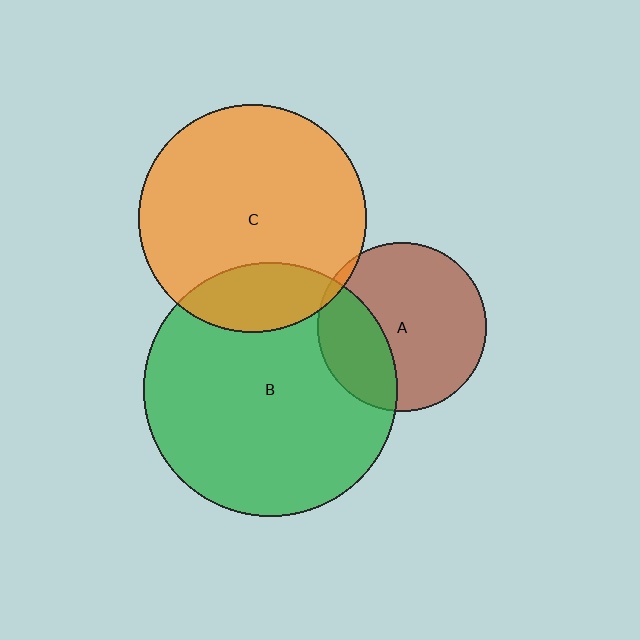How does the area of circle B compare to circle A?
Approximately 2.3 times.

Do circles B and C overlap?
Yes.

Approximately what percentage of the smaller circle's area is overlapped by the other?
Approximately 20%.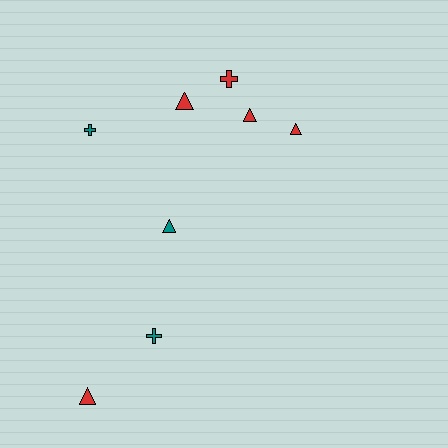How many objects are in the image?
There are 8 objects.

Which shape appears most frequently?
Triangle, with 5 objects.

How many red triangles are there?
There are 4 red triangles.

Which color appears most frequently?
Red, with 5 objects.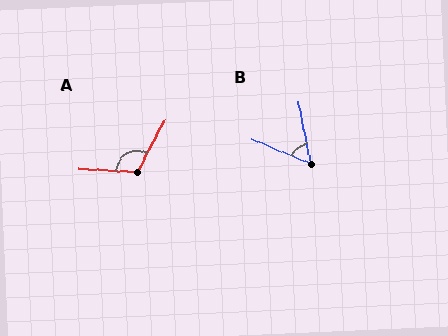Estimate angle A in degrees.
Approximately 115 degrees.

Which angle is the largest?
A, at approximately 115 degrees.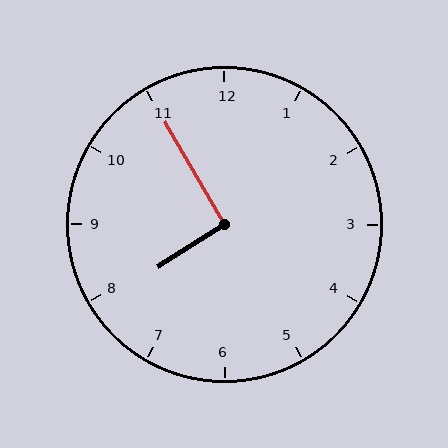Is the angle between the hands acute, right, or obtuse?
It is right.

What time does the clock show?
7:55.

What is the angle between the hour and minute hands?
Approximately 92 degrees.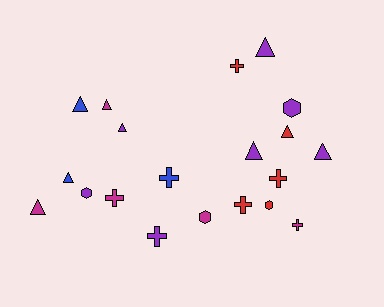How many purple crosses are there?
There is 1 purple cross.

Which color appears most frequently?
Purple, with 7 objects.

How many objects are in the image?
There are 20 objects.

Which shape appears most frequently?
Triangle, with 9 objects.